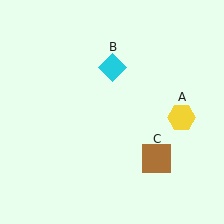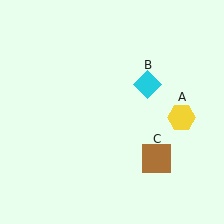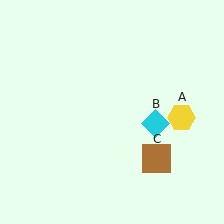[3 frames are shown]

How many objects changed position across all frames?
1 object changed position: cyan diamond (object B).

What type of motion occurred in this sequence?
The cyan diamond (object B) rotated clockwise around the center of the scene.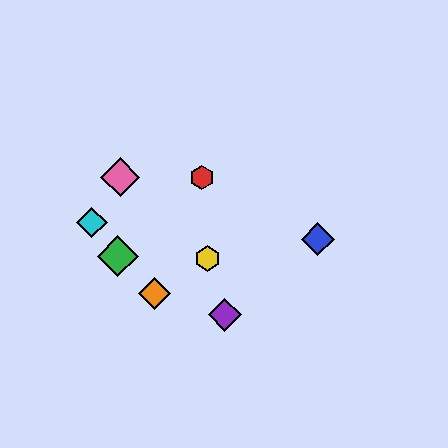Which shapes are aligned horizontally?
The red hexagon, the pink diamond are aligned horizontally.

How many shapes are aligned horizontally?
2 shapes (the red hexagon, the pink diamond) are aligned horizontally.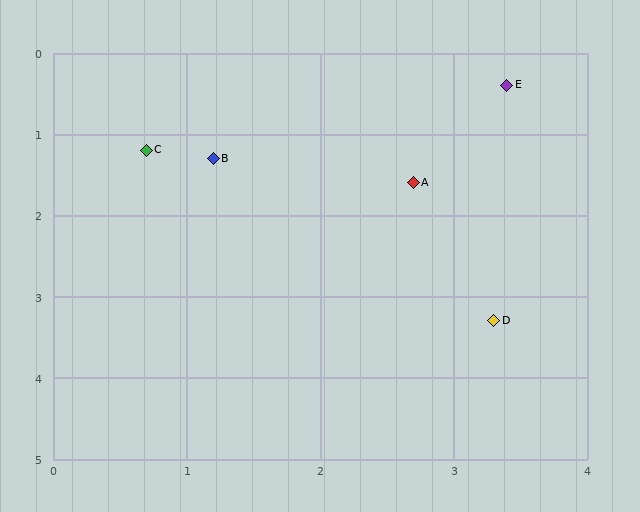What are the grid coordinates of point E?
Point E is at approximately (3.4, 0.4).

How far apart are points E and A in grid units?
Points E and A are about 1.4 grid units apart.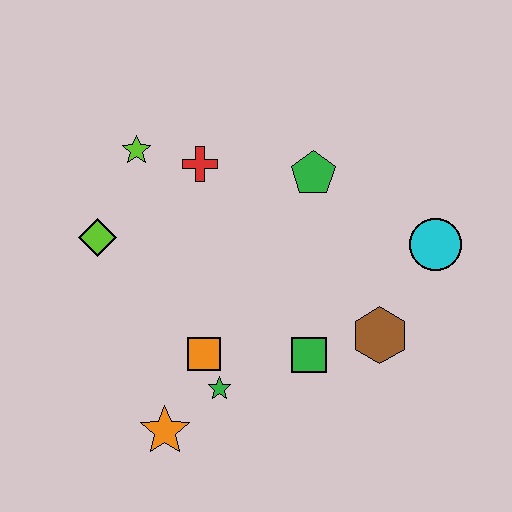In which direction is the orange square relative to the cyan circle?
The orange square is to the left of the cyan circle.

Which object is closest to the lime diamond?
The lime star is closest to the lime diamond.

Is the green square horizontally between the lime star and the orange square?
No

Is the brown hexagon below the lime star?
Yes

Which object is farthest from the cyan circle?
The lime diamond is farthest from the cyan circle.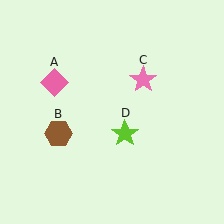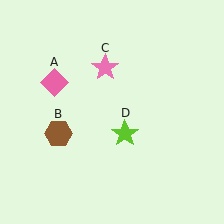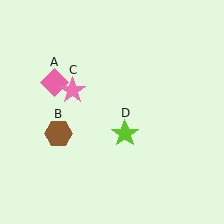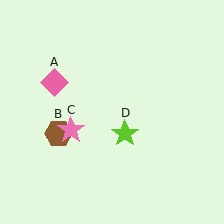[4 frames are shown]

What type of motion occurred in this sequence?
The pink star (object C) rotated counterclockwise around the center of the scene.